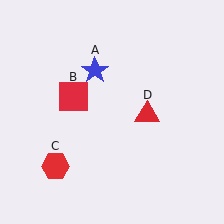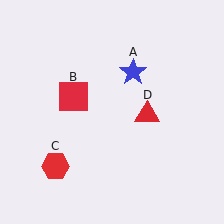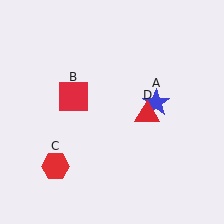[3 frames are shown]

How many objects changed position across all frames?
1 object changed position: blue star (object A).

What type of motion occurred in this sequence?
The blue star (object A) rotated clockwise around the center of the scene.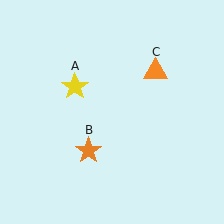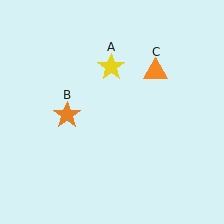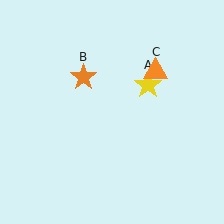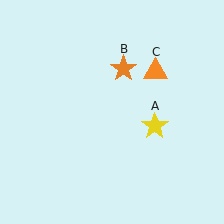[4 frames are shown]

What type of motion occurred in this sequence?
The yellow star (object A), orange star (object B) rotated clockwise around the center of the scene.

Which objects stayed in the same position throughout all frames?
Orange triangle (object C) remained stationary.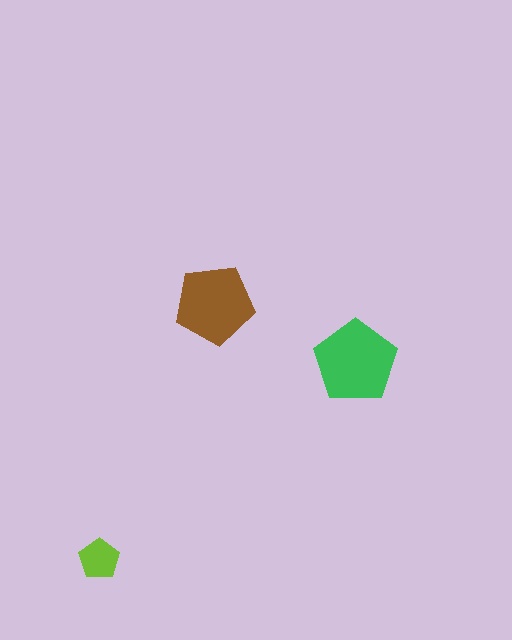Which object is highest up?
The brown pentagon is topmost.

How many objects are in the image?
There are 3 objects in the image.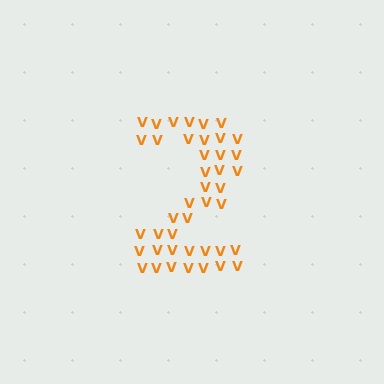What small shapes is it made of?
It is made of small letter V's.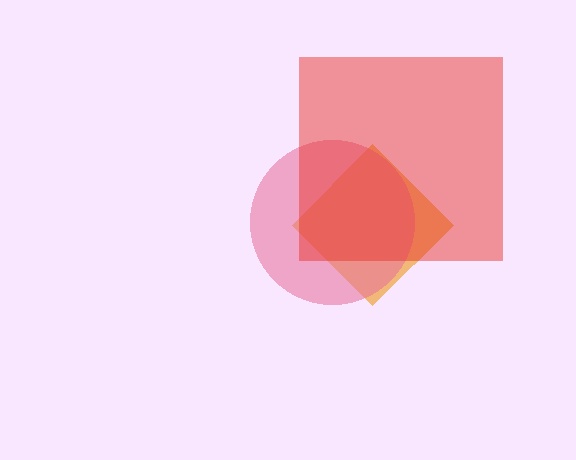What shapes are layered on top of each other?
The layered shapes are: an orange diamond, a pink circle, a red square.